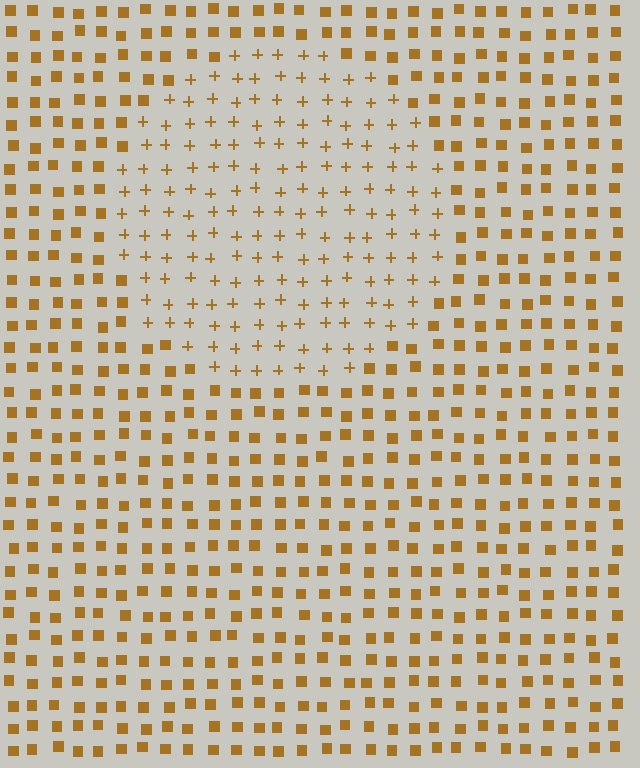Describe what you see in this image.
The image is filled with small brown elements arranged in a uniform grid. A circle-shaped region contains plus signs, while the surrounding area contains squares. The boundary is defined purely by the change in element shape.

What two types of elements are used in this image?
The image uses plus signs inside the circle region and squares outside it.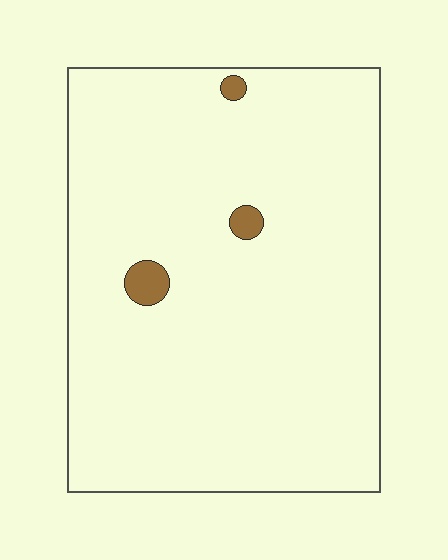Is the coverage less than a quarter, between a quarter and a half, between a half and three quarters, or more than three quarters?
Less than a quarter.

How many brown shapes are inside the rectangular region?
3.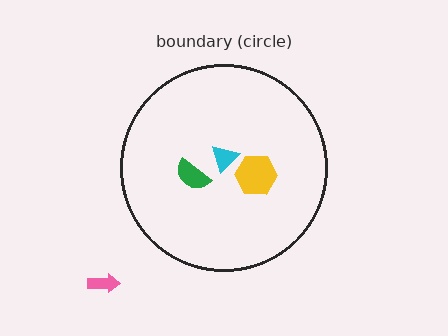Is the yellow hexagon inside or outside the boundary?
Inside.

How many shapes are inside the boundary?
3 inside, 1 outside.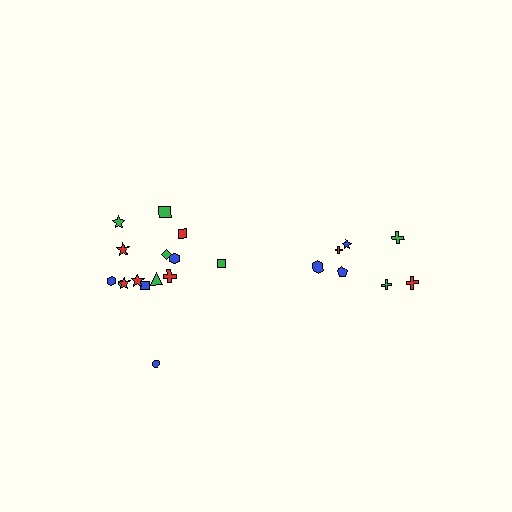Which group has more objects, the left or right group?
The left group.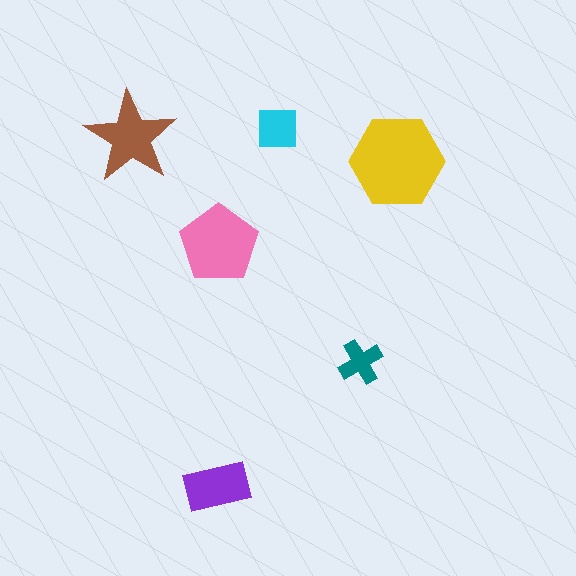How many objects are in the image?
There are 6 objects in the image.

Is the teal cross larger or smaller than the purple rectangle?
Smaller.